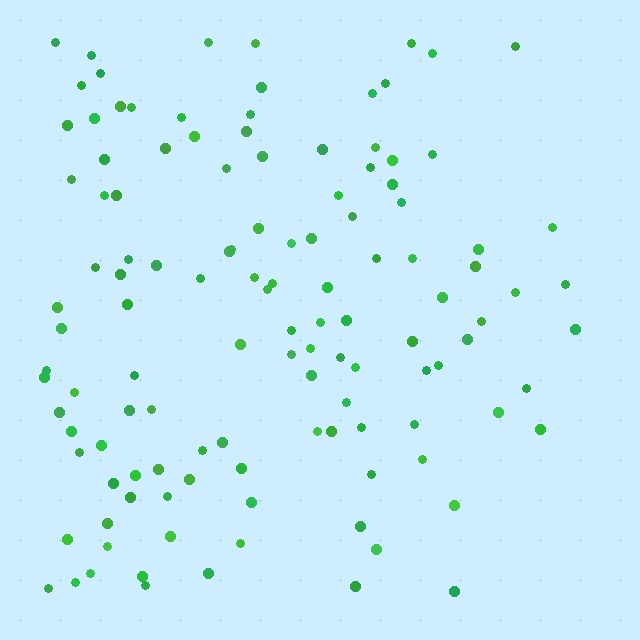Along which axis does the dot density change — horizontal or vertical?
Horizontal.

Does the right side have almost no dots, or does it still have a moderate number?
Still a moderate number, just noticeably fewer than the left.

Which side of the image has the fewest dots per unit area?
The right.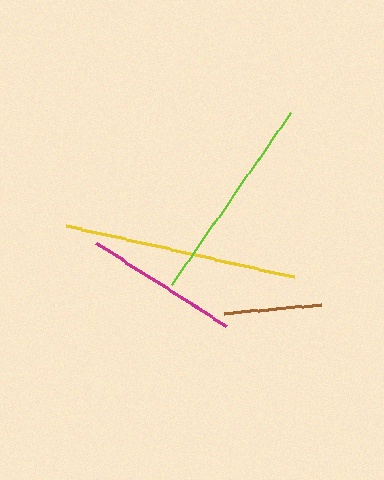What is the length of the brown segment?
The brown segment is approximately 97 pixels long.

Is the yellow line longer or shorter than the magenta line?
The yellow line is longer than the magenta line.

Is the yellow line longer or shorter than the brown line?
The yellow line is longer than the brown line.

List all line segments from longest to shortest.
From longest to shortest: yellow, lime, magenta, brown.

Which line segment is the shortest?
The brown line is the shortest at approximately 97 pixels.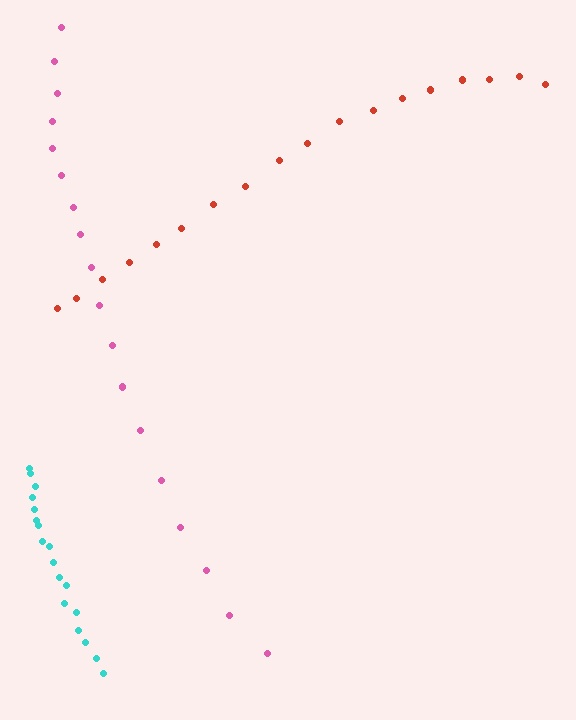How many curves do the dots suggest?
There are 3 distinct paths.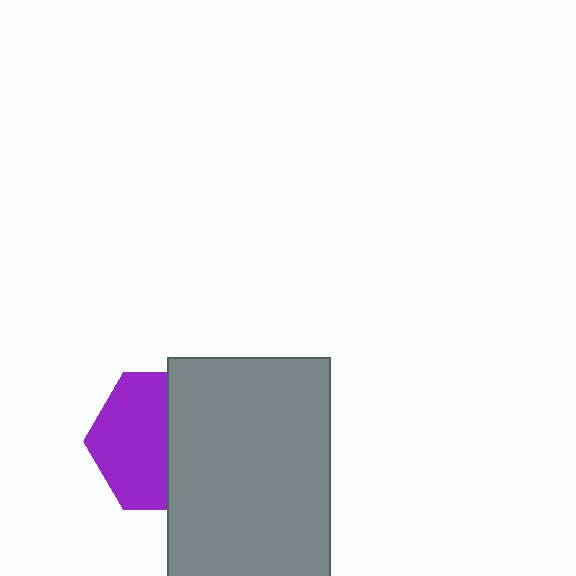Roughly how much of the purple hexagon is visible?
About half of it is visible (roughly 54%).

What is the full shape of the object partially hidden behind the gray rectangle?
The partially hidden object is a purple hexagon.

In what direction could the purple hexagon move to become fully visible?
The purple hexagon could move left. That would shift it out from behind the gray rectangle entirely.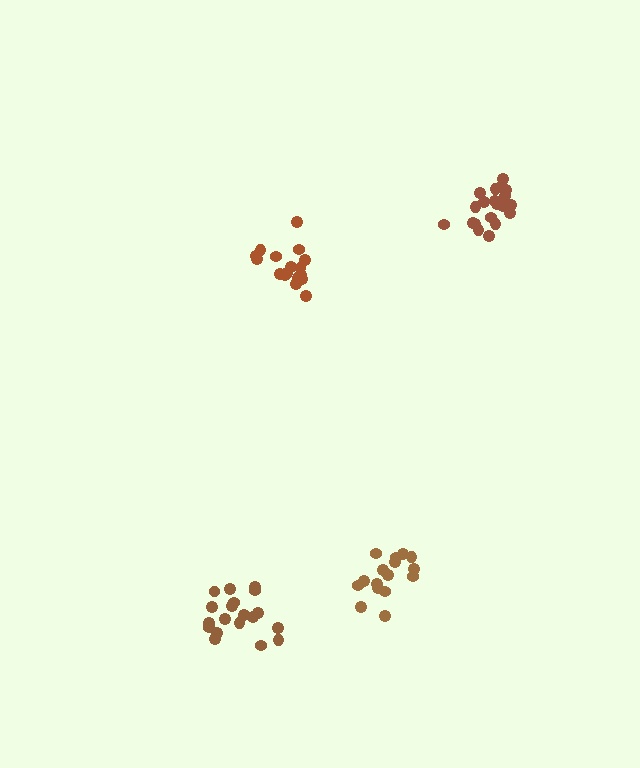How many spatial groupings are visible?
There are 4 spatial groupings.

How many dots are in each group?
Group 1: 16 dots, Group 2: 17 dots, Group 3: 19 dots, Group 4: 20 dots (72 total).